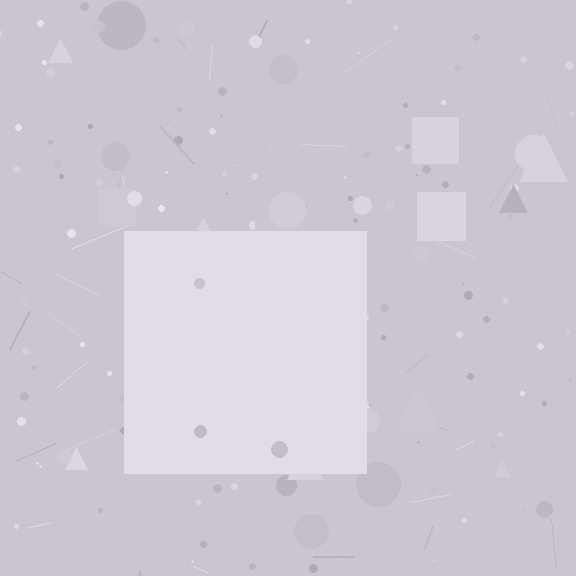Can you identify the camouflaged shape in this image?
The camouflaged shape is a square.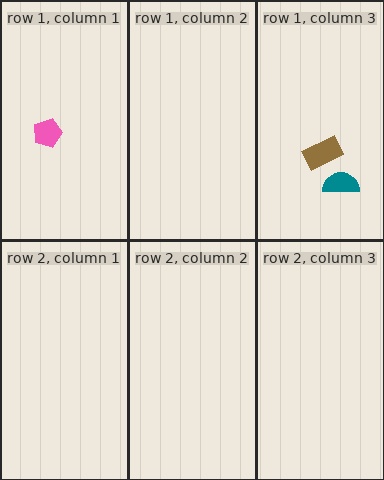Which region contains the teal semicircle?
The row 1, column 3 region.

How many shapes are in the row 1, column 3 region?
2.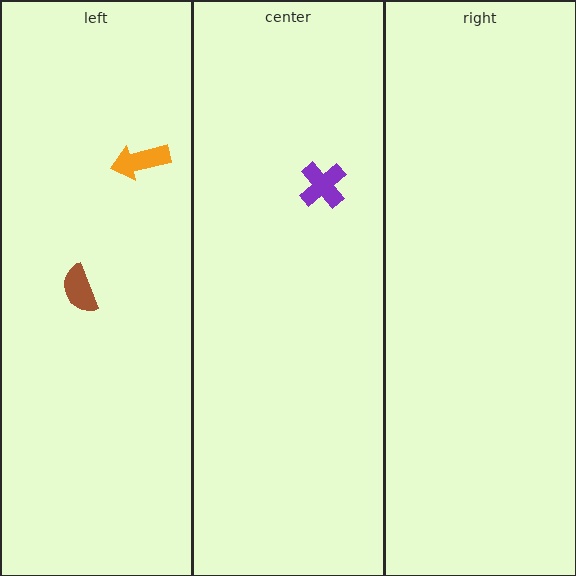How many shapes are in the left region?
2.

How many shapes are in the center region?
1.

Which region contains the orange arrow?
The left region.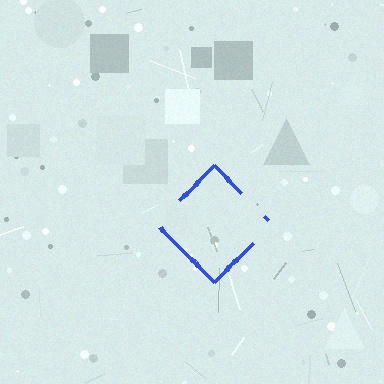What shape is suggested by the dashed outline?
The dashed outline suggests a diamond.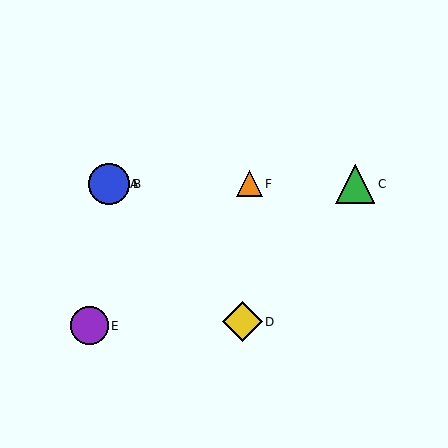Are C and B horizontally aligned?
Yes, both are at y≈184.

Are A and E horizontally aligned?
No, A is at y≈184 and E is at y≈326.